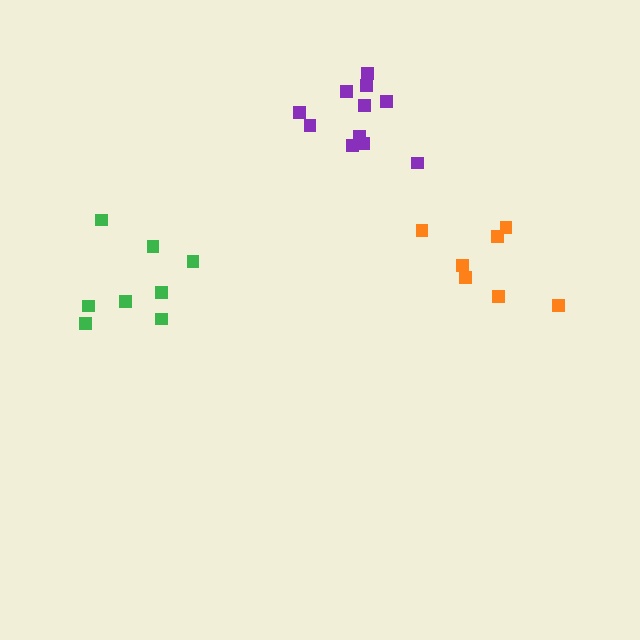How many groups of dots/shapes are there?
There are 3 groups.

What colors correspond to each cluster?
The clusters are colored: orange, green, purple.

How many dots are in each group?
Group 1: 7 dots, Group 2: 8 dots, Group 3: 11 dots (26 total).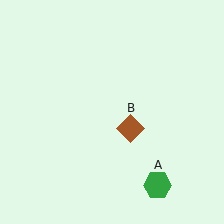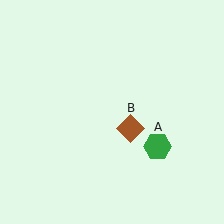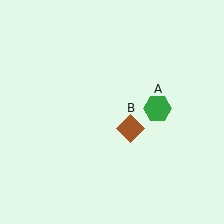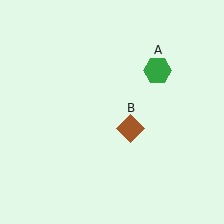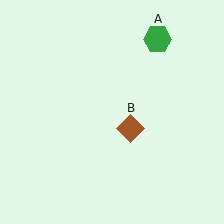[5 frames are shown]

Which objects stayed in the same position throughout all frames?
Brown diamond (object B) remained stationary.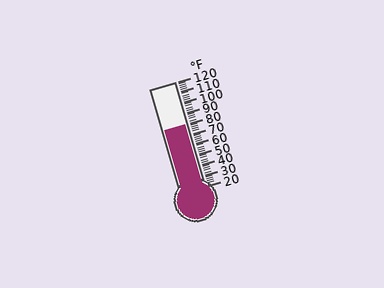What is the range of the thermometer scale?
The thermometer scale ranges from 20°F to 120°F.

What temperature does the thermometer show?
The thermometer shows approximately 80°F.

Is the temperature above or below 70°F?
The temperature is above 70°F.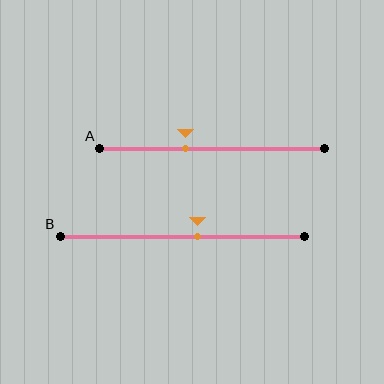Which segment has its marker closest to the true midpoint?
Segment B has its marker closest to the true midpoint.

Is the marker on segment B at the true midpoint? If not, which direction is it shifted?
No, the marker on segment B is shifted to the right by about 6% of the segment length.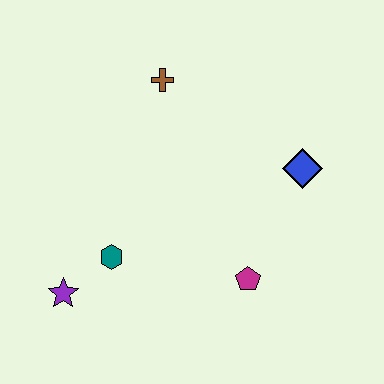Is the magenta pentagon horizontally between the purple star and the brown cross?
No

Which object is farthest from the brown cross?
The purple star is farthest from the brown cross.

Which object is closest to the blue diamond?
The magenta pentagon is closest to the blue diamond.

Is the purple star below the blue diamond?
Yes